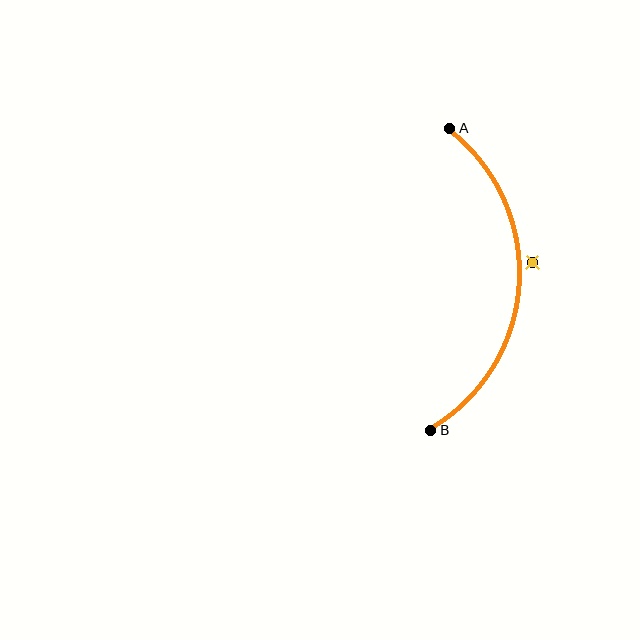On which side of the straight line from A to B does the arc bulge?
The arc bulges to the right of the straight line connecting A and B.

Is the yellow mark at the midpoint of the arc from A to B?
No — the yellow mark does not lie on the arc at all. It sits slightly outside the curve.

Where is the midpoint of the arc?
The arc midpoint is the point on the curve farthest from the straight line joining A and B. It sits to the right of that line.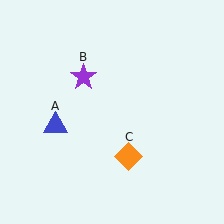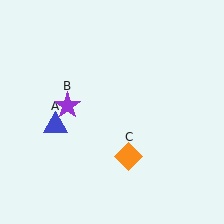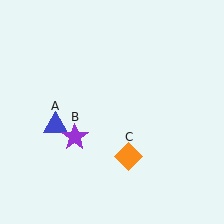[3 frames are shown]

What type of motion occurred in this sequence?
The purple star (object B) rotated counterclockwise around the center of the scene.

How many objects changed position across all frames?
1 object changed position: purple star (object B).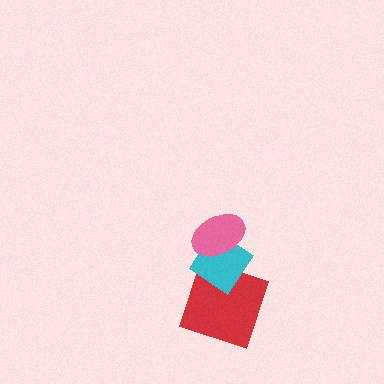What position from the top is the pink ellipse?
The pink ellipse is 1st from the top.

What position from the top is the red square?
The red square is 3rd from the top.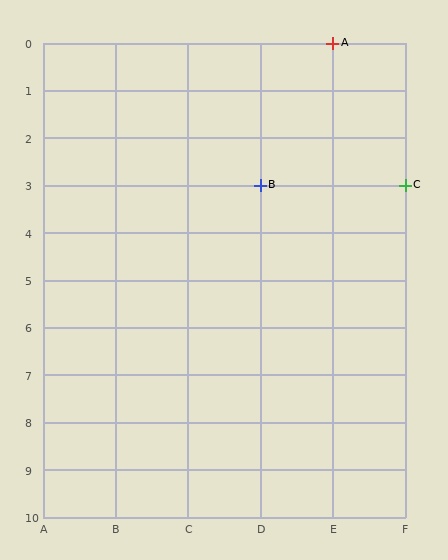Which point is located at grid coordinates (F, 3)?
Point C is at (F, 3).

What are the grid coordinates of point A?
Point A is at grid coordinates (E, 0).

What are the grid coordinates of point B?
Point B is at grid coordinates (D, 3).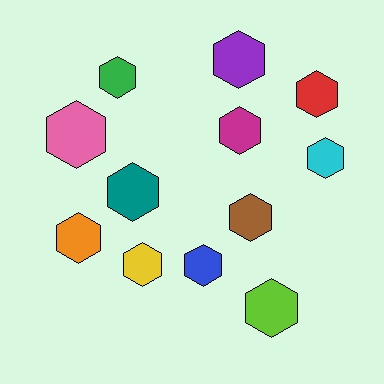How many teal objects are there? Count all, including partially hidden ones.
There is 1 teal object.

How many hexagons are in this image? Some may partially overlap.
There are 12 hexagons.